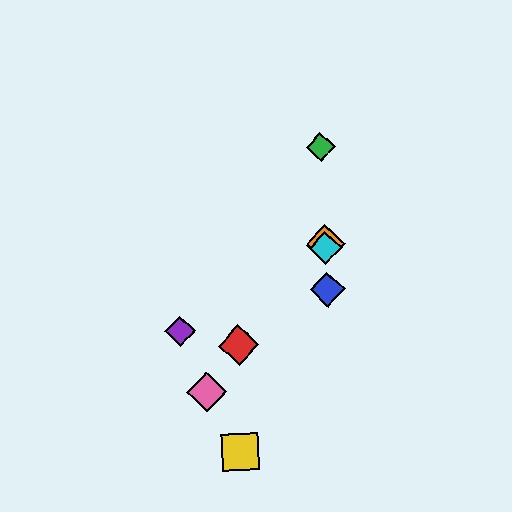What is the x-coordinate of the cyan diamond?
The cyan diamond is at x≈326.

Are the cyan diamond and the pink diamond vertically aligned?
No, the cyan diamond is at x≈326 and the pink diamond is at x≈207.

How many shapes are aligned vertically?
4 shapes (the blue diamond, the green diamond, the orange diamond, the cyan diamond) are aligned vertically.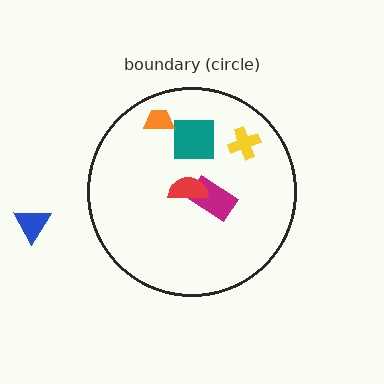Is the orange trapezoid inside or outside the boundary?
Inside.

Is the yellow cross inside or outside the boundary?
Inside.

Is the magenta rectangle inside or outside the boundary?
Inside.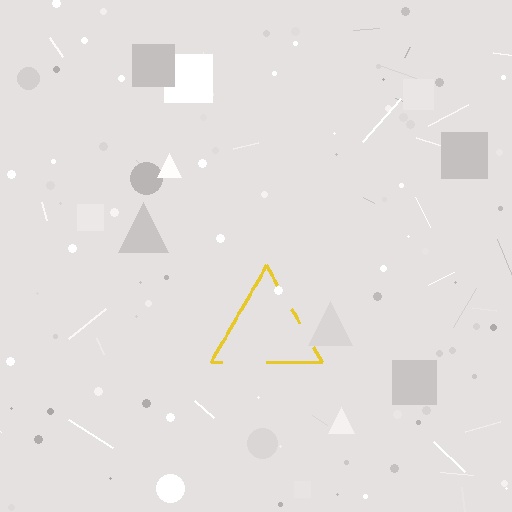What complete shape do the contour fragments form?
The contour fragments form a triangle.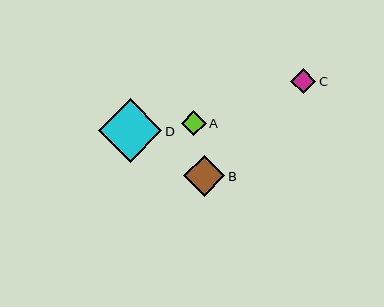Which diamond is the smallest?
Diamond A is the smallest with a size of approximately 25 pixels.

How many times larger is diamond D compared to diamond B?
Diamond D is approximately 1.5 times the size of diamond B.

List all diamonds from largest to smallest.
From largest to smallest: D, B, C, A.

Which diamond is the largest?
Diamond D is the largest with a size of approximately 64 pixels.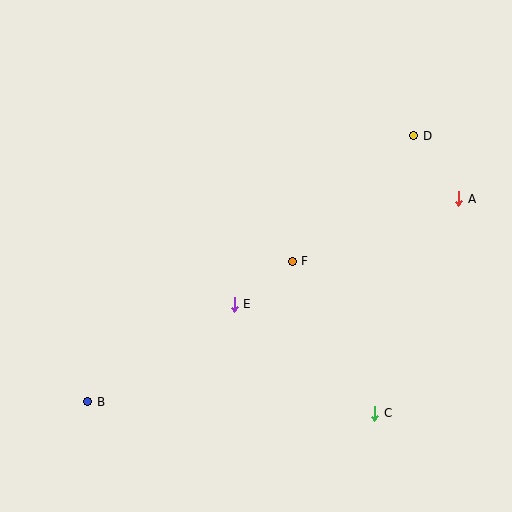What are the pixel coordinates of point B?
Point B is at (88, 402).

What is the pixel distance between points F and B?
The distance between F and B is 248 pixels.